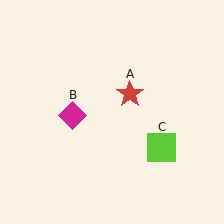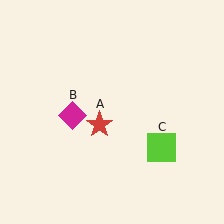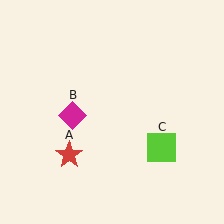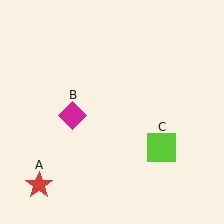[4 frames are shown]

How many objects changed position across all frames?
1 object changed position: red star (object A).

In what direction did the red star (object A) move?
The red star (object A) moved down and to the left.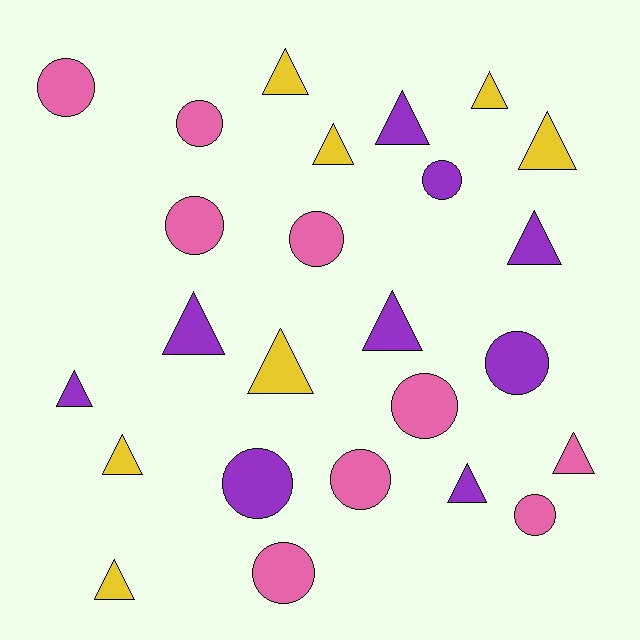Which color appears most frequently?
Purple, with 9 objects.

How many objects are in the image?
There are 25 objects.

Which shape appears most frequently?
Triangle, with 14 objects.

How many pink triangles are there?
There is 1 pink triangle.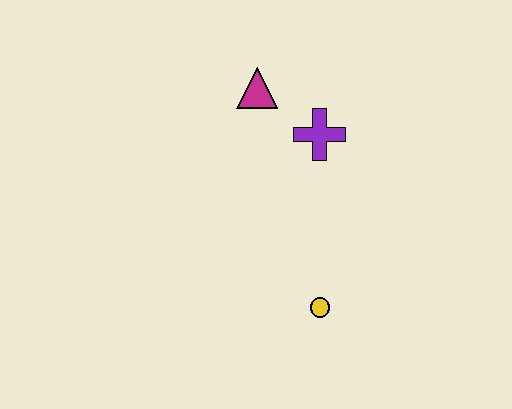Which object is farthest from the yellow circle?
The magenta triangle is farthest from the yellow circle.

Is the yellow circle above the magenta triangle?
No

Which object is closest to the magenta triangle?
The purple cross is closest to the magenta triangle.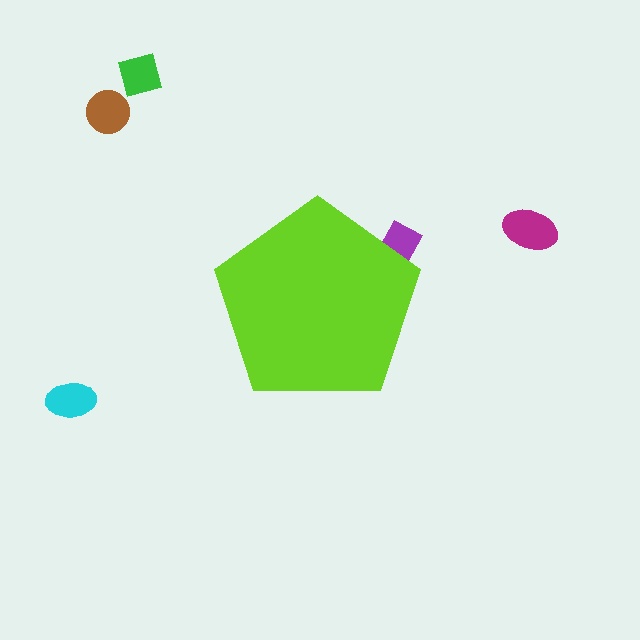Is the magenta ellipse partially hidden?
No, the magenta ellipse is fully visible.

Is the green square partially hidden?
No, the green square is fully visible.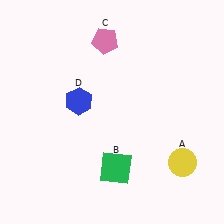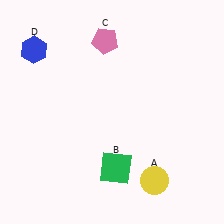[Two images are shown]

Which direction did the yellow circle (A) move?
The yellow circle (A) moved left.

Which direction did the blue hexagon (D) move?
The blue hexagon (D) moved up.